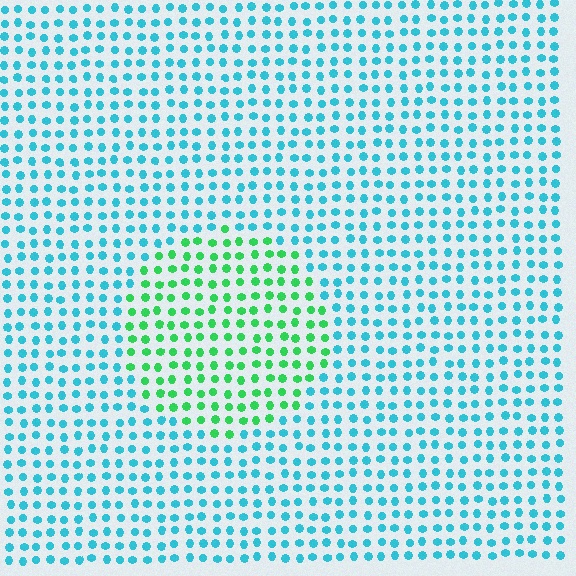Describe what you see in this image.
The image is filled with small cyan elements in a uniform arrangement. A circle-shaped region is visible where the elements are tinted to a slightly different hue, forming a subtle color boundary.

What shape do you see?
I see a circle.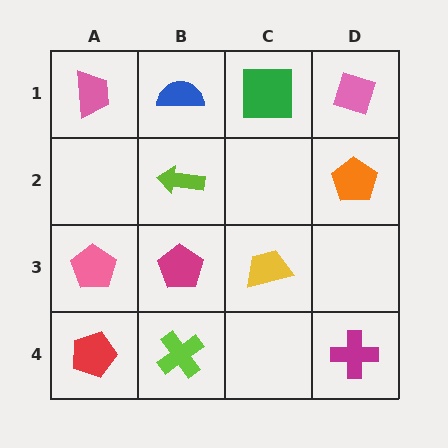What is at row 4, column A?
A red pentagon.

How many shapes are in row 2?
2 shapes.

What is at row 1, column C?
A green square.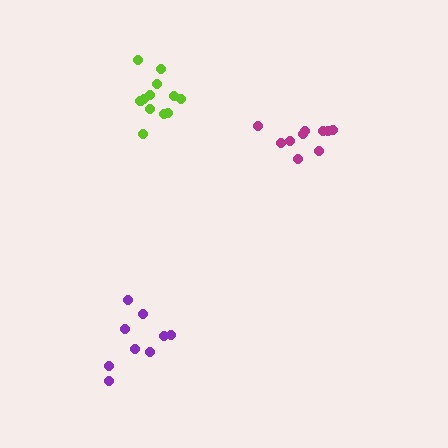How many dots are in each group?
Group 1: 10 dots, Group 2: 13 dots, Group 3: 9 dots (32 total).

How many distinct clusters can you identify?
There are 3 distinct clusters.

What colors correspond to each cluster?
The clusters are colored: magenta, lime, purple.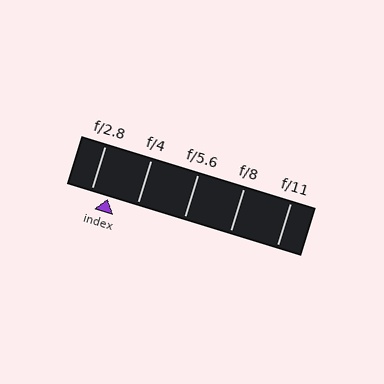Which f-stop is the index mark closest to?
The index mark is closest to f/2.8.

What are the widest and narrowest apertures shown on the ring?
The widest aperture shown is f/2.8 and the narrowest is f/11.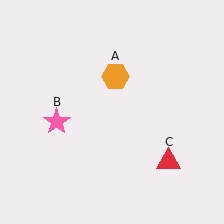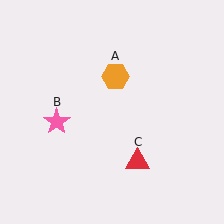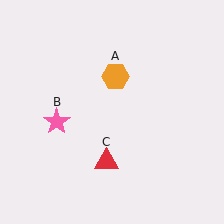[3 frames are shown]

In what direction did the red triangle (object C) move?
The red triangle (object C) moved left.